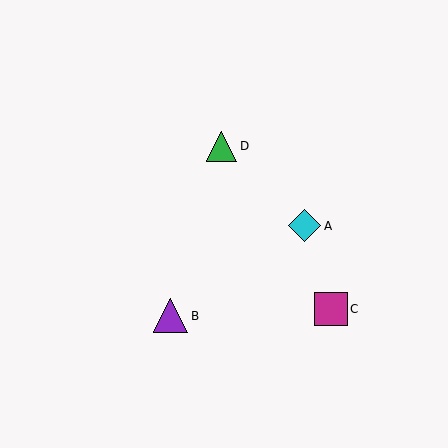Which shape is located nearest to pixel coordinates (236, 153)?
The green triangle (labeled D) at (221, 146) is nearest to that location.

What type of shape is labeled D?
Shape D is a green triangle.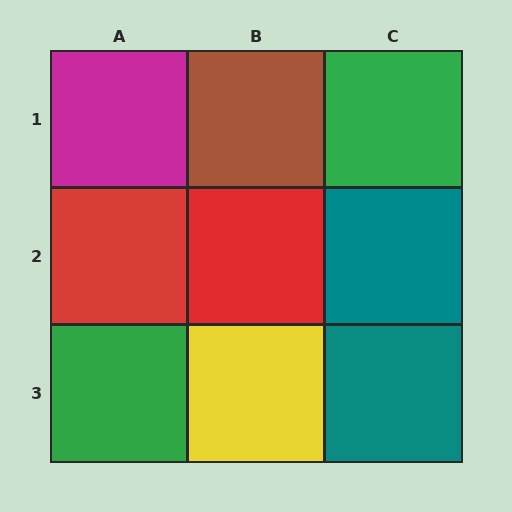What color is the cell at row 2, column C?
Teal.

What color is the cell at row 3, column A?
Green.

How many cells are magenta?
1 cell is magenta.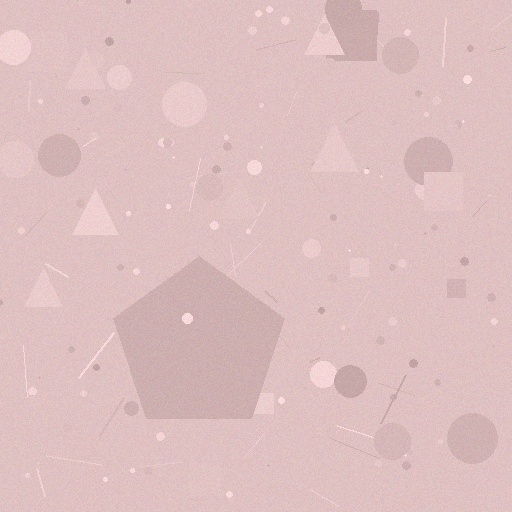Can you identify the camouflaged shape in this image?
The camouflaged shape is a pentagon.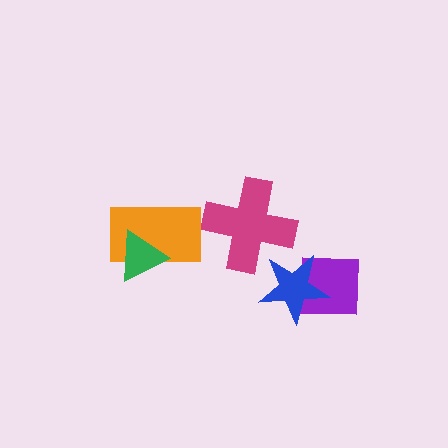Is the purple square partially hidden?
Yes, it is partially covered by another shape.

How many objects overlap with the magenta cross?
0 objects overlap with the magenta cross.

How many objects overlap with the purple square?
1 object overlaps with the purple square.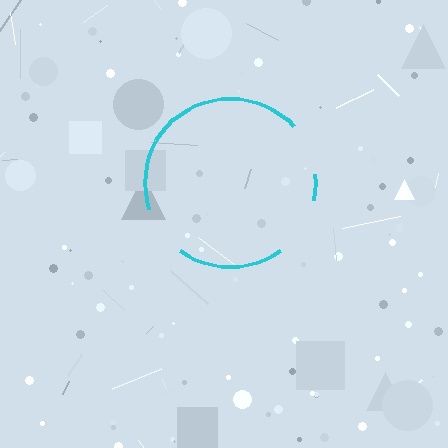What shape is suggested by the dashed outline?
The dashed outline suggests a circle.